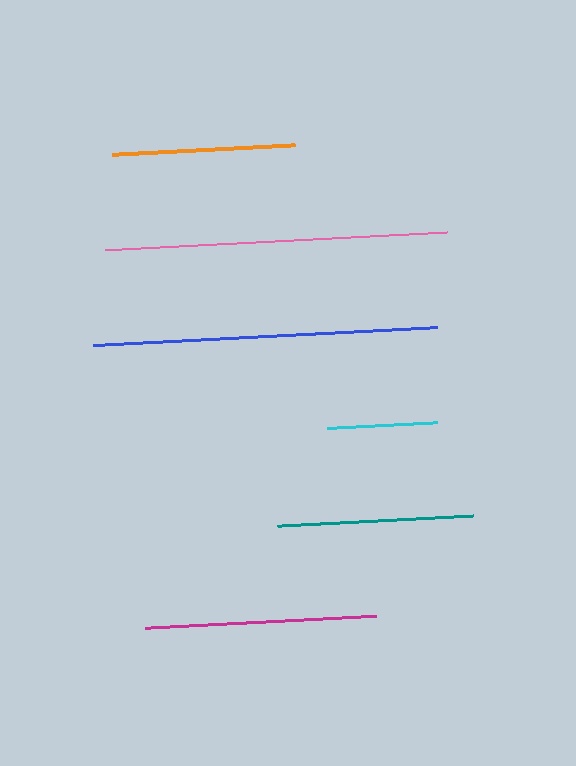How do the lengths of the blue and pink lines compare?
The blue and pink lines are approximately the same length.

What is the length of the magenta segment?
The magenta segment is approximately 231 pixels long.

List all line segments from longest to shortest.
From longest to shortest: blue, pink, magenta, teal, orange, cyan.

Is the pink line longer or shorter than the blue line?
The blue line is longer than the pink line.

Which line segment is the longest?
The blue line is the longest at approximately 345 pixels.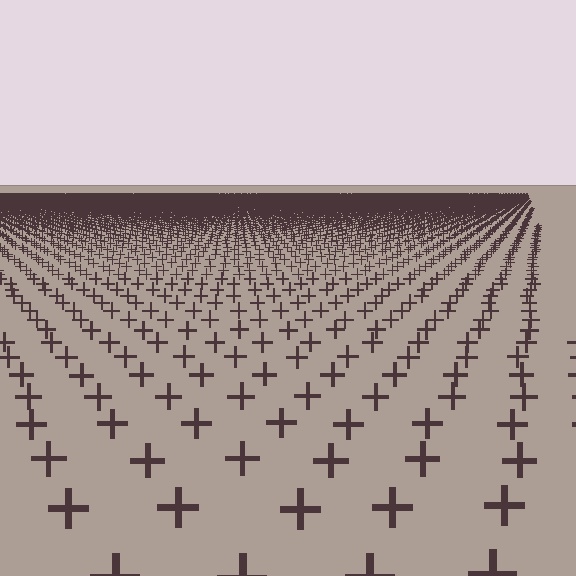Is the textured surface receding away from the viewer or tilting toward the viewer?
The surface is receding away from the viewer. Texture elements get smaller and denser toward the top.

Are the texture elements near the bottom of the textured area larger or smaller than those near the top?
Larger. Near the bottom, elements are closer to the viewer and appear at a bigger on-screen size.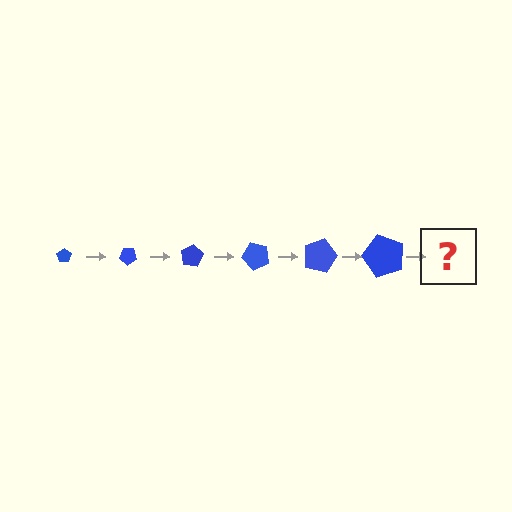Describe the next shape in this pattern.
It should be a pentagon, larger than the previous one and rotated 240 degrees from the start.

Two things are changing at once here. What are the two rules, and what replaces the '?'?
The two rules are that the pentagon grows larger each step and it rotates 40 degrees each step. The '?' should be a pentagon, larger than the previous one and rotated 240 degrees from the start.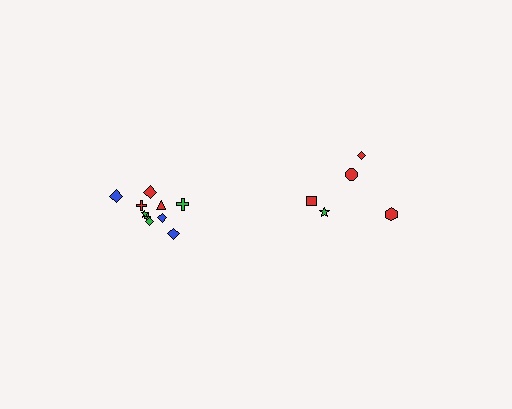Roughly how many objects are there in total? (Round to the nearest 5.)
Roughly 15 objects in total.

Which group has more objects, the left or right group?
The left group.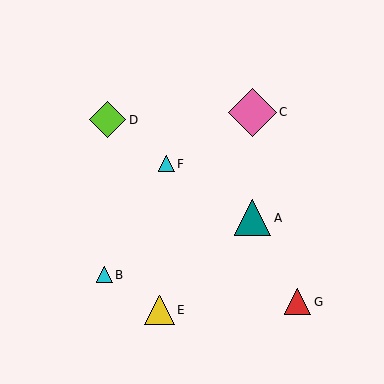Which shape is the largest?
The pink diamond (labeled C) is the largest.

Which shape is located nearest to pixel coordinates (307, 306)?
The red triangle (labeled G) at (298, 302) is nearest to that location.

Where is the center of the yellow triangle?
The center of the yellow triangle is at (159, 310).